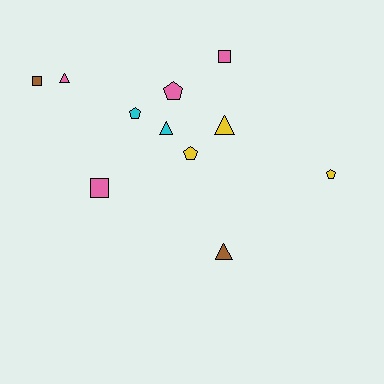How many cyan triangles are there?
There is 1 cyan triangle.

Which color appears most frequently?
Pink, with 4 objects.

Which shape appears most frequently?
Triangle, with 4 objects.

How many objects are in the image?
There are 11 objects.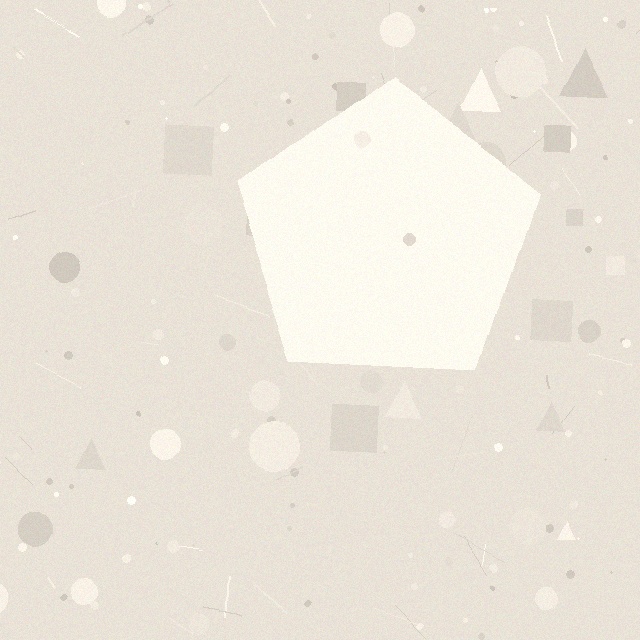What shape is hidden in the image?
A pentagon is hidden in the image.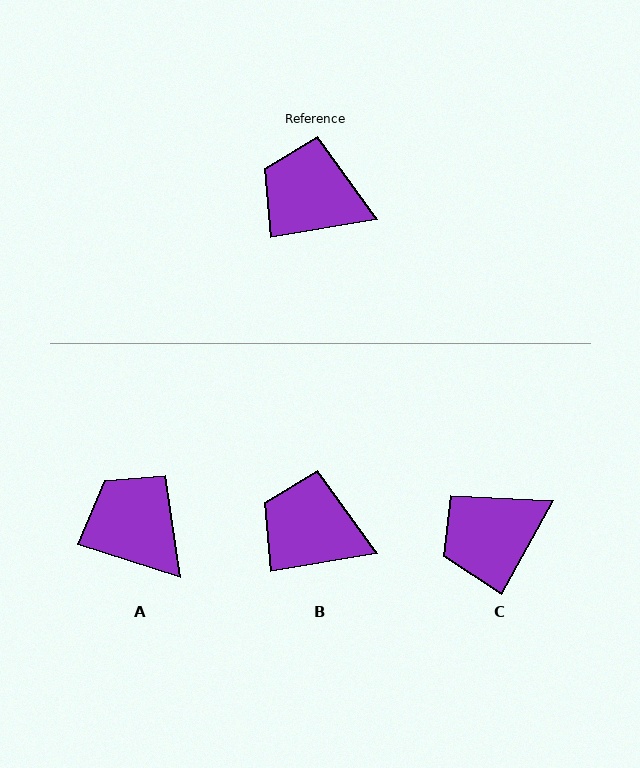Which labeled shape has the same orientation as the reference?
B.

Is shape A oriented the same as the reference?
No, it is off by about 27 degrees.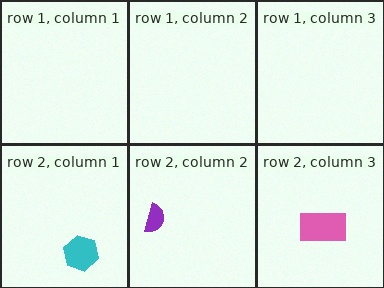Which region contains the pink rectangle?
The row 2, column 3 region.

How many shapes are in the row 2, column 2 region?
1.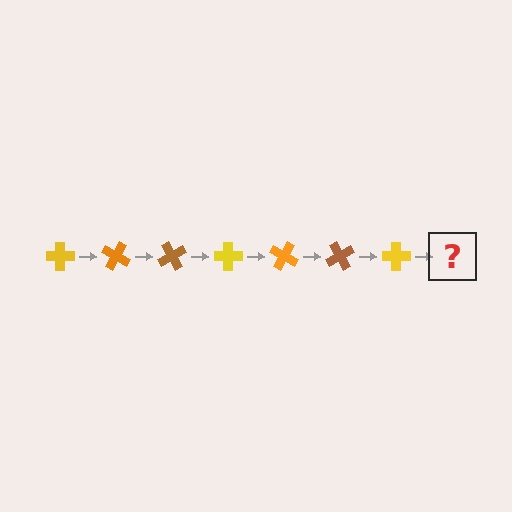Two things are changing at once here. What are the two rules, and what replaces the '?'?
The two rules are that it rotates 30 degrees each step and the color cycles through yellow, orange, and brown. The '?' should be an orange cross, rotated 210 degrees from the start.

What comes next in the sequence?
The next element should be an orange cross, rotated 210 degrees from the start.